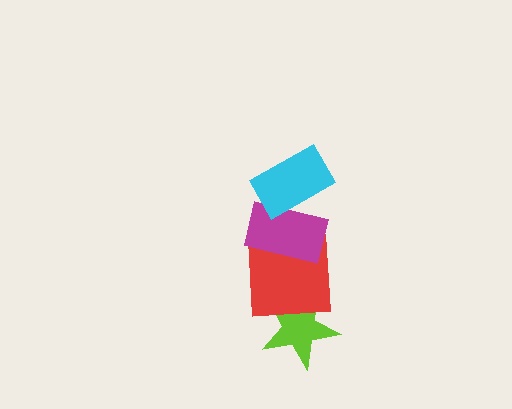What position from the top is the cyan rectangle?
The cyan rectangle is 1st from the top.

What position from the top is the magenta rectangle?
The magenta rectangle is 2nd from the top.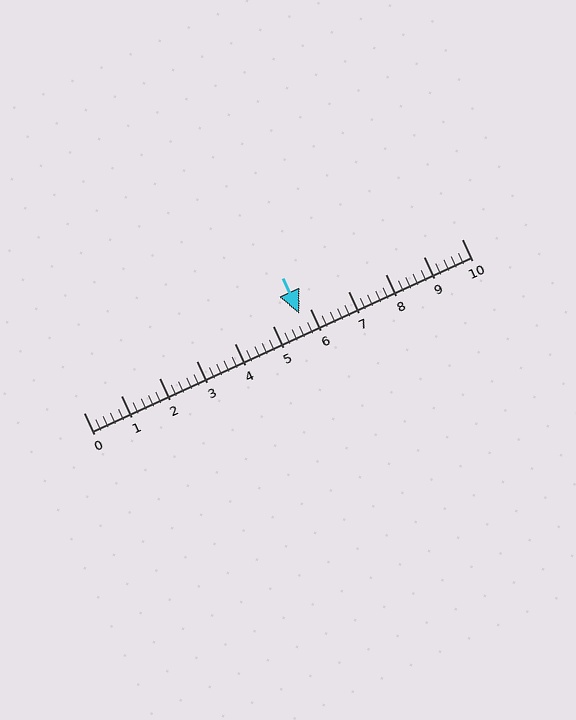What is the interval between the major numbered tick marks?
The major tick marks are spaced 1 units apart.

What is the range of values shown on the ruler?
The ruler shows values from 0 to 10.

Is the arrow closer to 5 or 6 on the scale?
The arrow is closer to 6.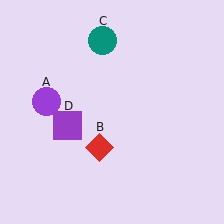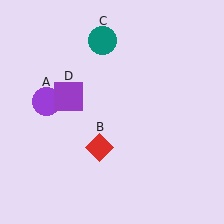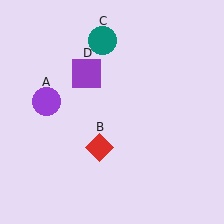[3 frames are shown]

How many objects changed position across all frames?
1 object changed position: purple square (object D).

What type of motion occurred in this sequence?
The purple square (object D) rotated clockwise around the center of the scene.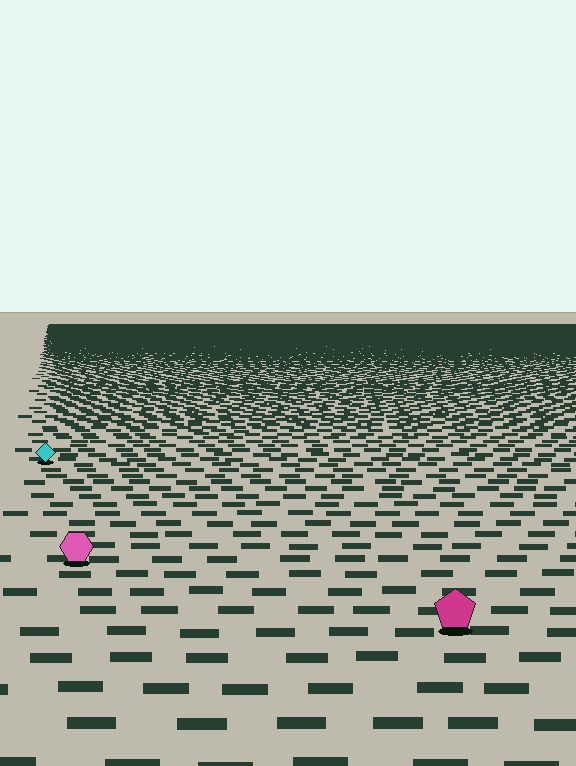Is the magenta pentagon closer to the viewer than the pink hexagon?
Yes. The magenta pentagon is closer — you can tell from the texture gradient: the ground texture is coarser near it.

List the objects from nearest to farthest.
From nearest to farthest: the magenta pentagon, the pink hexagon, the cyan diamond.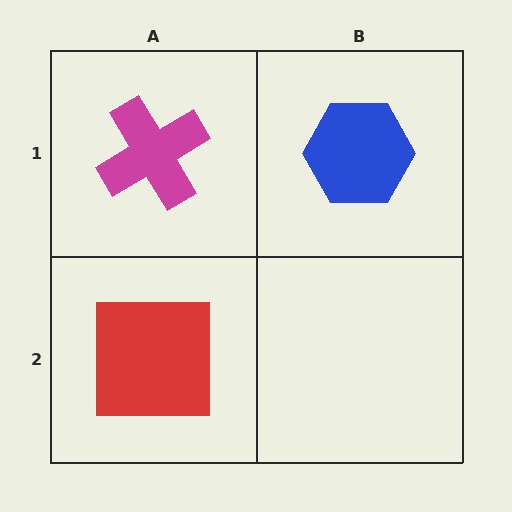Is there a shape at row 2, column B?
No, that cell is empty.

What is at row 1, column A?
A magenta cross.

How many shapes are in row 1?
2 shapes.